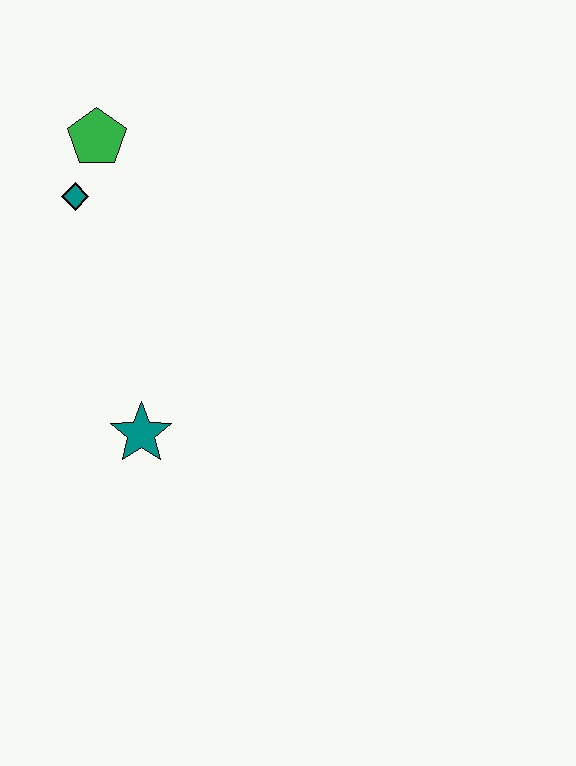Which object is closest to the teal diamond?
The green pentagon is closest to the teal diamond.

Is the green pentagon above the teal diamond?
Yes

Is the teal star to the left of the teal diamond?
No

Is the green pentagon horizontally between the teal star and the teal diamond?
Yes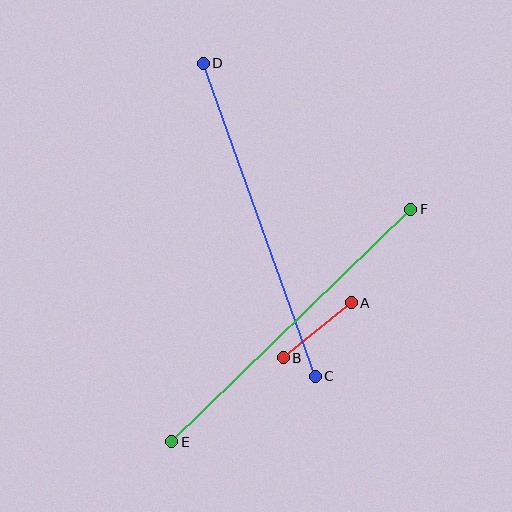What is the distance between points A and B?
The distance is approximately 88 pixels.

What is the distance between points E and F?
The distance is approximately 333 pixels.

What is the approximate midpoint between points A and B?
The midpoint is at approximately (317, 330) pixels.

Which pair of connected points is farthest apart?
Points E and F are farthest apart.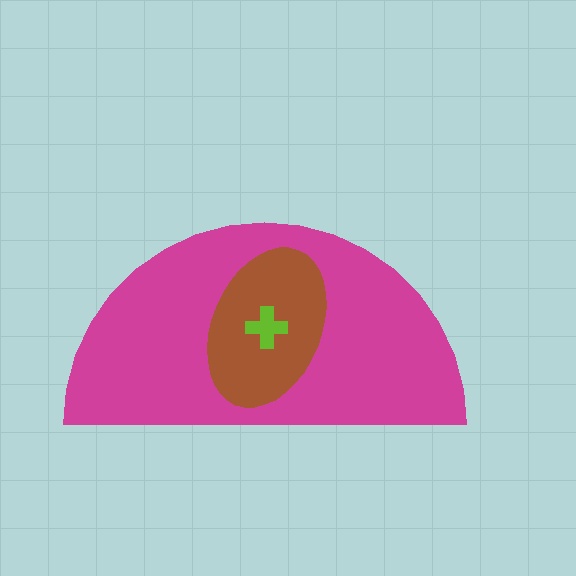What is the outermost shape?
The magenta semicircle.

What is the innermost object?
The lime cross.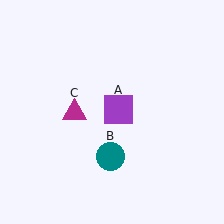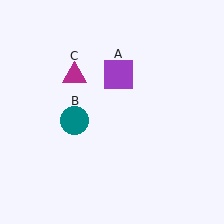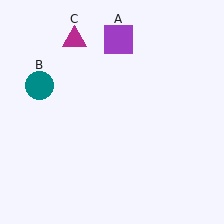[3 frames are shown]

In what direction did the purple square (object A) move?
The purple square (object A) moved up.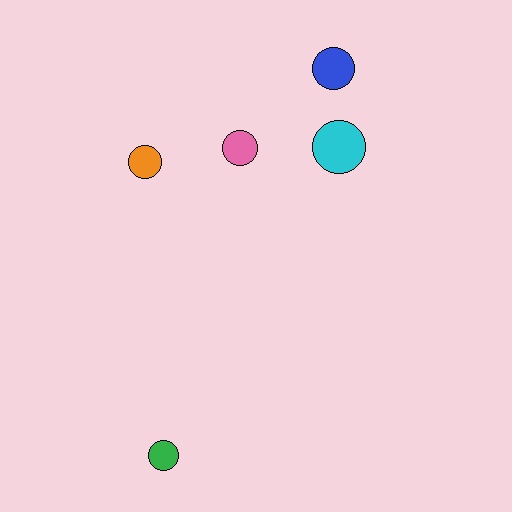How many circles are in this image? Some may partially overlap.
There are 5 circles.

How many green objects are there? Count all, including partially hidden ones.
There is 1 green object.